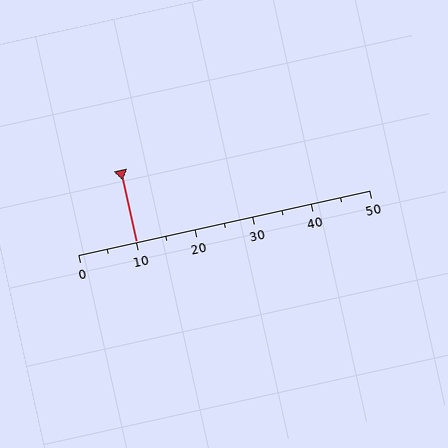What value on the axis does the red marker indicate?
The marker indicates approximately 10.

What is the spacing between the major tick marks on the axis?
The major ticks are spaced 10 apart.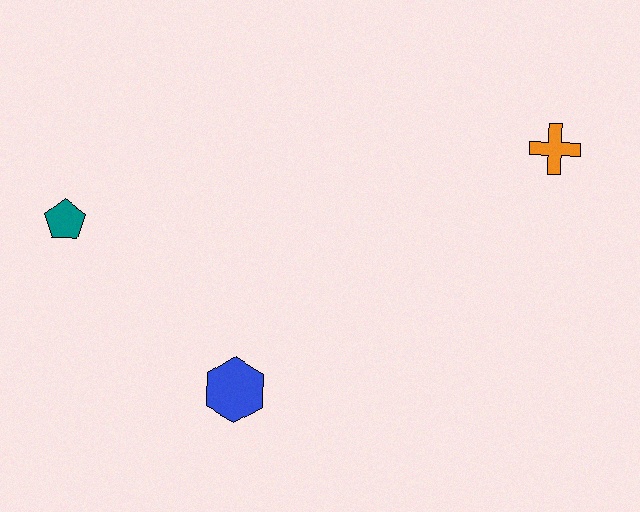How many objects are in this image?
There are 3 objects.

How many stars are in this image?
There are no stars.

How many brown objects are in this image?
There are no brown objects.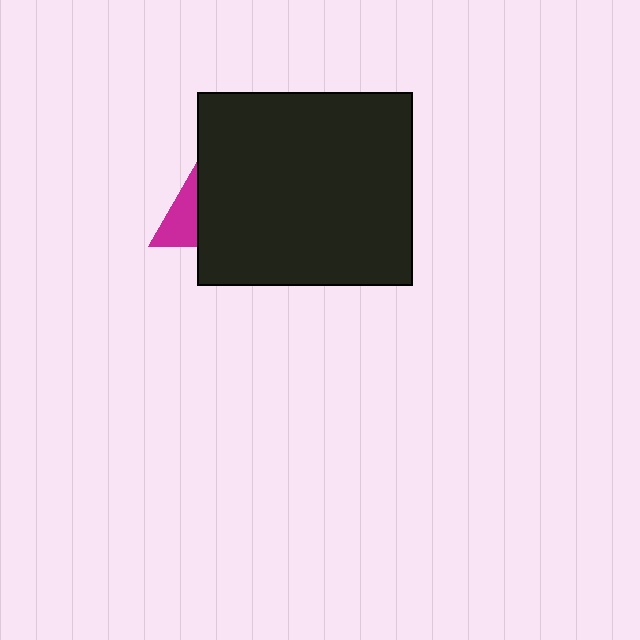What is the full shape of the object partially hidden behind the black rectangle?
The partially hidden object is a magenta triangle.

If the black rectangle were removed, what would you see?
You would see the complete magenta triangle.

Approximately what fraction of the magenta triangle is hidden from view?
Roughly 57% of the magenta triangle is hidden behind the black rectangle.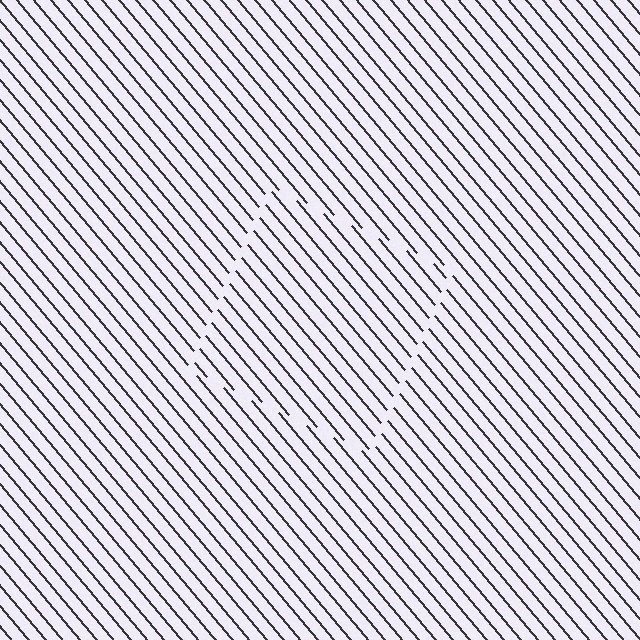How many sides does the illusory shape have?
4 sides — the line-ends trace a square.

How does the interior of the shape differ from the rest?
The interior of the shape contains the same grating, shifted by half a period — the contour is defined by the phase discontinuity where line-ends from the inner and outer gratings abut.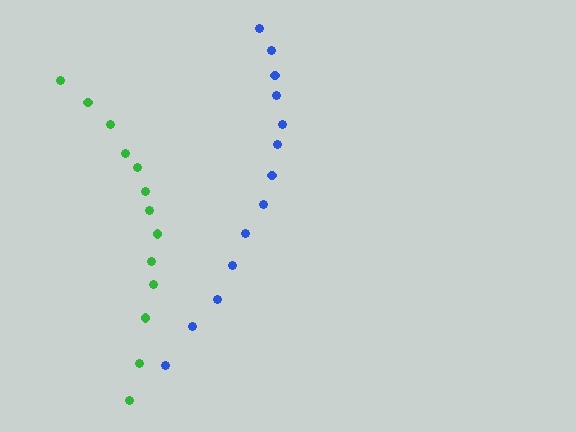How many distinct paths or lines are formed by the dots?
There are 2 distinct paths.